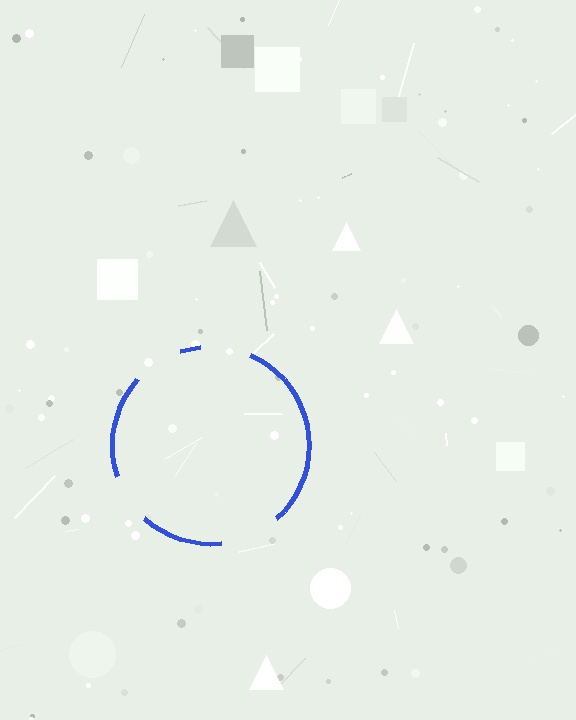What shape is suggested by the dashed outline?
The dashed outline suggests a circle.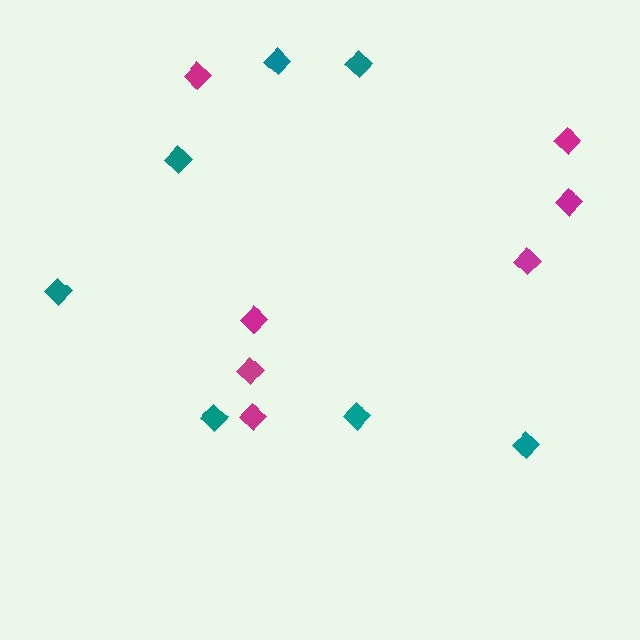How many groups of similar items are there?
There are 2 groups: one group of teal diamonds (7) and one group of magenta diamonds (7).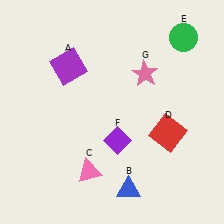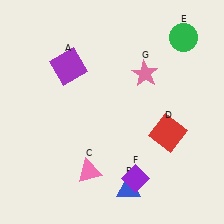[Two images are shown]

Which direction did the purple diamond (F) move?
The purple diamond (F) moved down.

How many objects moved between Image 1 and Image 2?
1 object moved between the two images.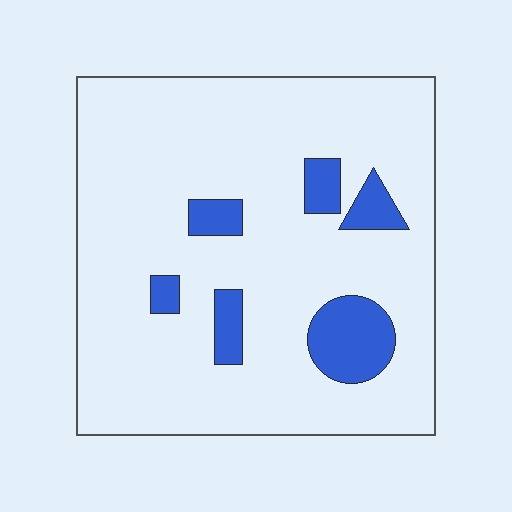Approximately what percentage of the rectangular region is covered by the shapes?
Approximately 10%.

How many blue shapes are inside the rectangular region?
6.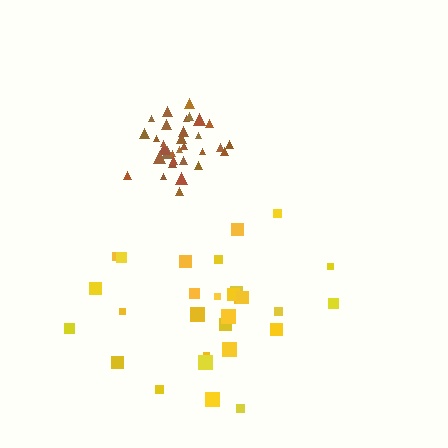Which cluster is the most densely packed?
Brown.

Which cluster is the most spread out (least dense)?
Yellow.